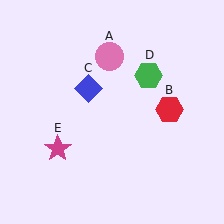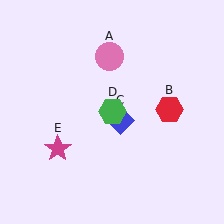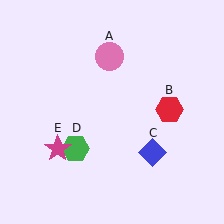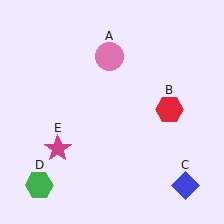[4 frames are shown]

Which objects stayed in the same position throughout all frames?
Pink circle (object A) and red hexagon (object B) and magenta star (object E) remained stationary.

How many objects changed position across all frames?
2 objects changed position: blue diamond (object C), green hexagon (object D).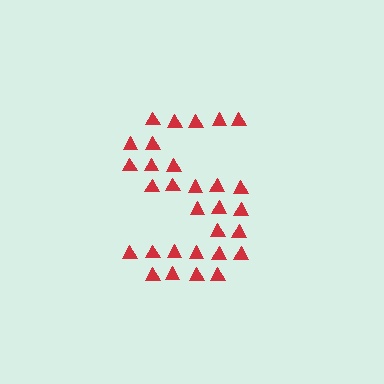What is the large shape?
The large shape is the letter S.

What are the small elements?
The small elements are triangles.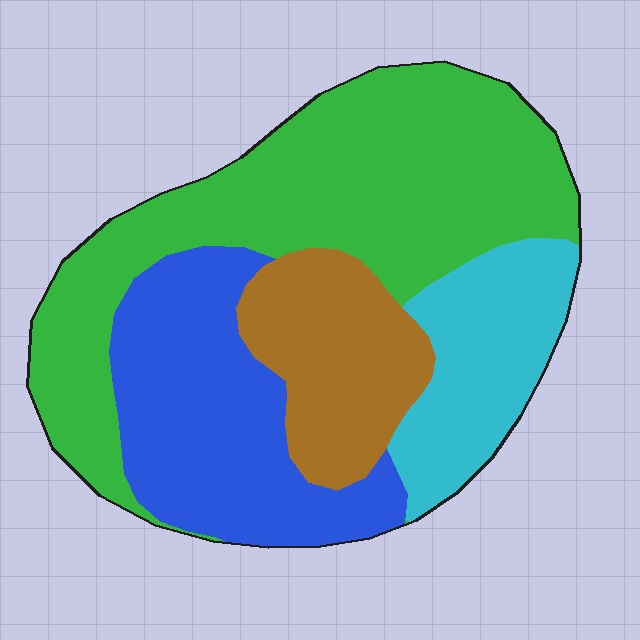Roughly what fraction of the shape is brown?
Brown takes up about one sixth (1/6) of the shape.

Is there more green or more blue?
Green.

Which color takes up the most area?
Green, at roughly 45%.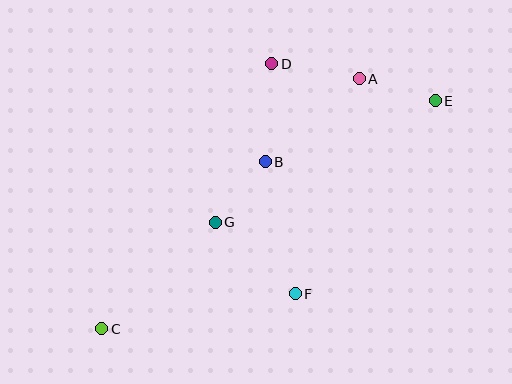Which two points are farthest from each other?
Points C and E are farthest from each other.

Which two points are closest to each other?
Points B and G are closest to each other.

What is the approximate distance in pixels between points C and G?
The distance between C and G is approximately 156 pixels.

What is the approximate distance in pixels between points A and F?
The distance between A and F is approximately 225 pixels.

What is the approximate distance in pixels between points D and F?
The distance between D and F is approximately 231 pixels.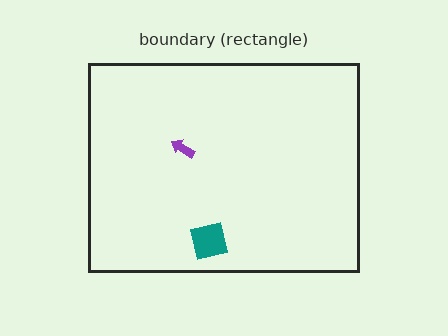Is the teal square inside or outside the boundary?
Inside.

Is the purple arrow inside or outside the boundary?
Inside.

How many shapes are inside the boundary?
2 inside, 0 outside.